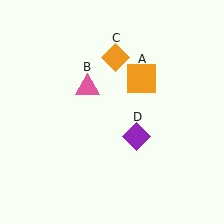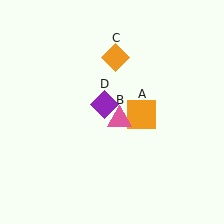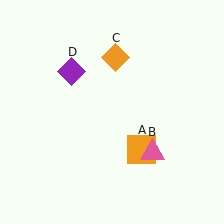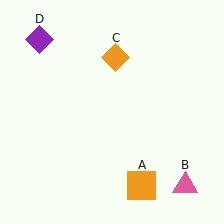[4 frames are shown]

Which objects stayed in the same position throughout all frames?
Orange diamond (object C) remained stationary.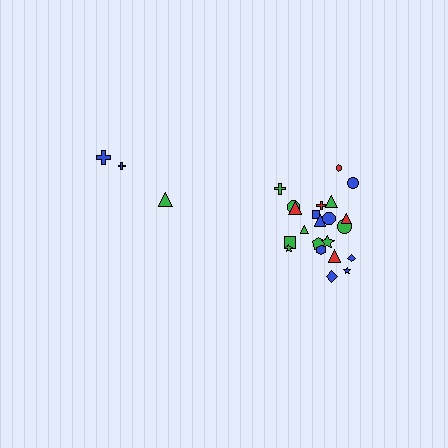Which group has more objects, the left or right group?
The right group.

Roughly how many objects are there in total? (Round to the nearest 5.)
Roughly 25 objects in total.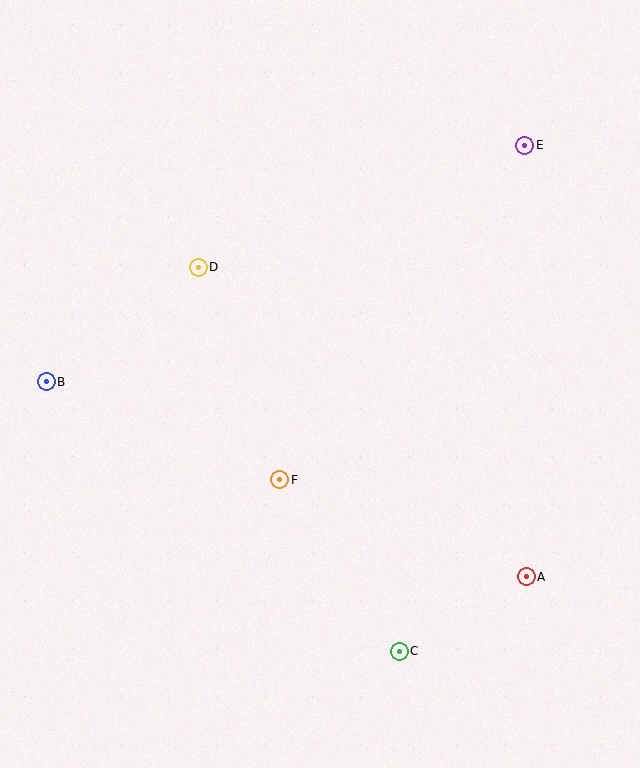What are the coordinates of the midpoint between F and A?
The midpoint between F and A is at (403, 528).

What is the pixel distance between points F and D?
The distance between F and D is 228 pixels.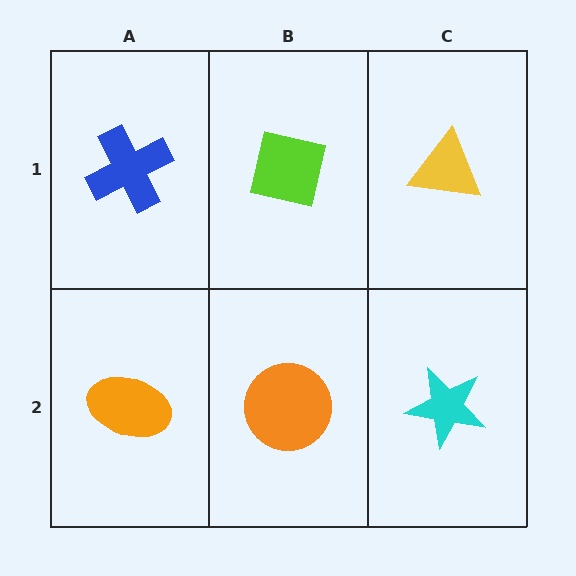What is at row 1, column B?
A lime square.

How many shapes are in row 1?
3 shapes.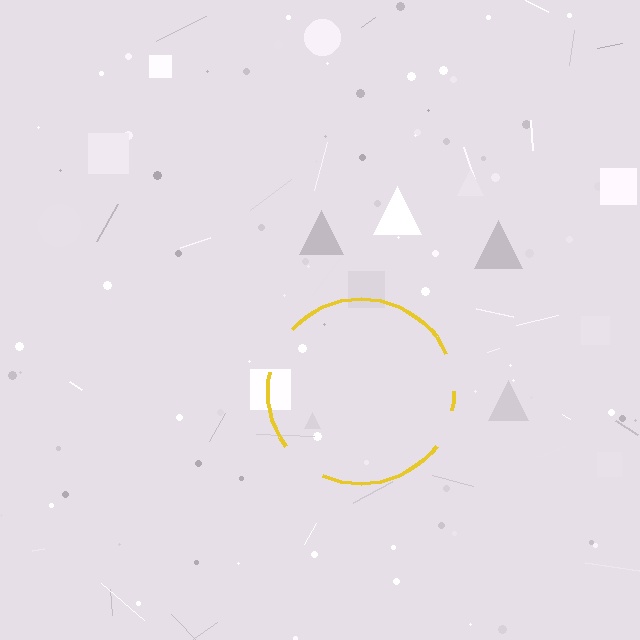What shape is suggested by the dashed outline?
The dashed outline suggests a circle.